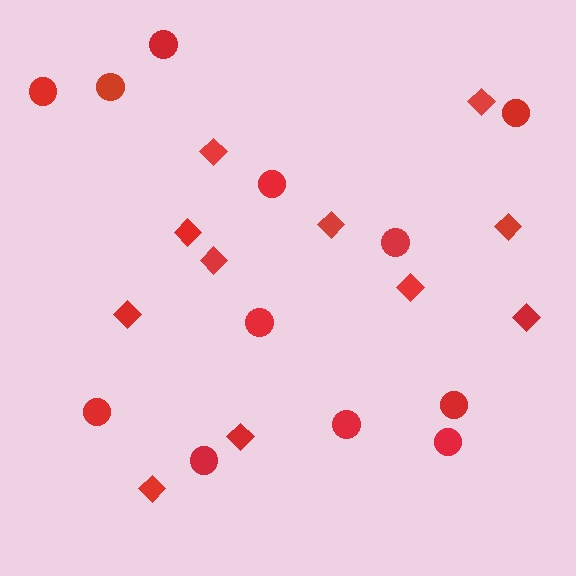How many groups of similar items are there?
There are 2 groups: one group of diamonds (11) and one group of circles (12).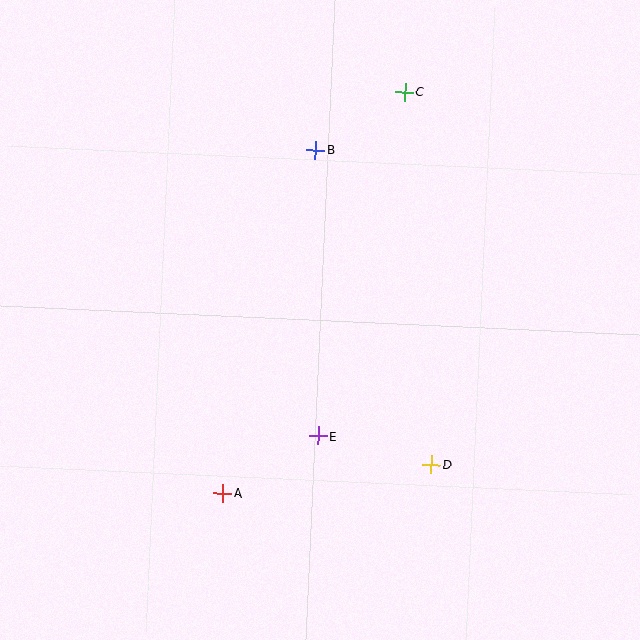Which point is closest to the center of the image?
Point E at (318, 436) is closest to the center.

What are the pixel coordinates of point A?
Point A is at (223, 493).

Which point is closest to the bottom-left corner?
Point A is closest to the bottom-left corner.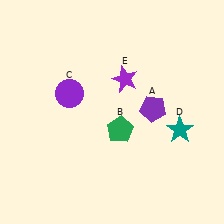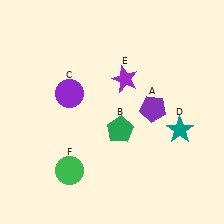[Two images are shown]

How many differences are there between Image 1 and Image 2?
There is 1 difference between the two images.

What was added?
A green circle (F) was added in Image 2.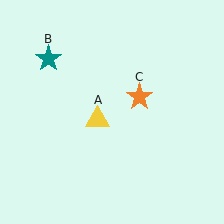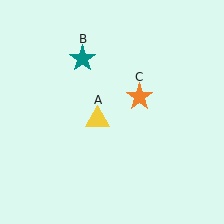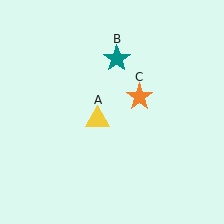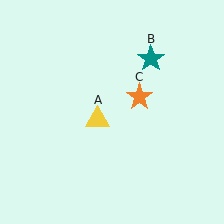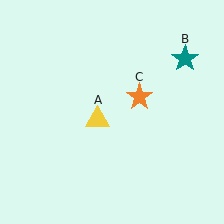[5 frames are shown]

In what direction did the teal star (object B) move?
The teal star (object B) moved right.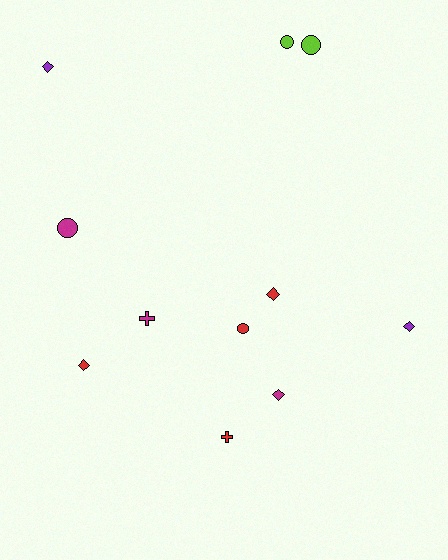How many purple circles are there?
There are no purple circles.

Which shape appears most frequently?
Diamond, with 5 objects.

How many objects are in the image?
There are 11 objects.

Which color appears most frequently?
Red, with 4 objects.